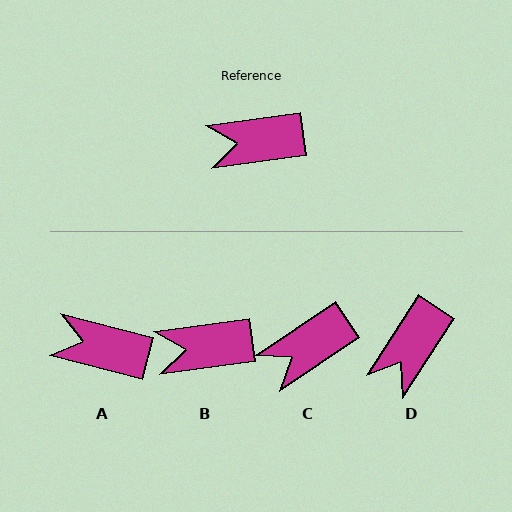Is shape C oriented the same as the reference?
No, it is off by about 26 degrees.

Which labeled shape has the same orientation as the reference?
B.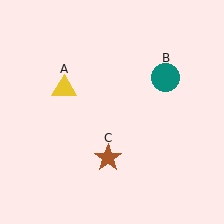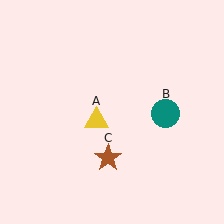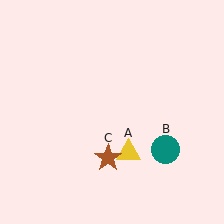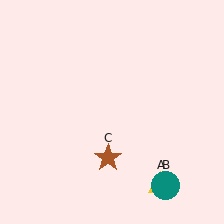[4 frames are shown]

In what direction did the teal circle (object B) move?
The teal circle (object B) moved down.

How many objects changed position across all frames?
2 objects changed position: yellow triangle (object A), teal circle (object B).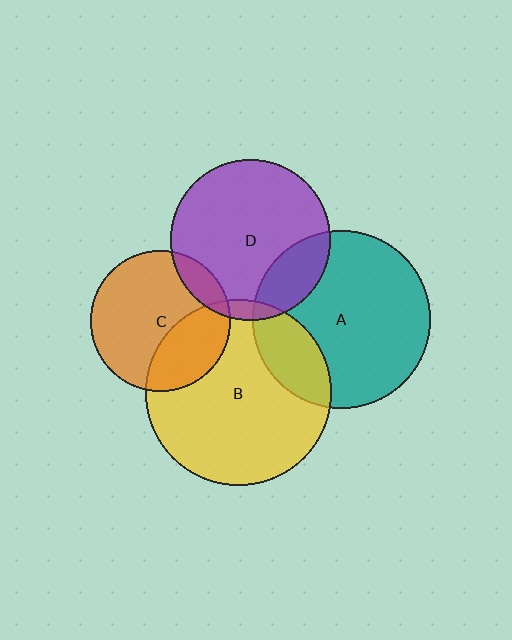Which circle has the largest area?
Circle B (yellow).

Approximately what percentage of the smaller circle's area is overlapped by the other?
Approximately 20%.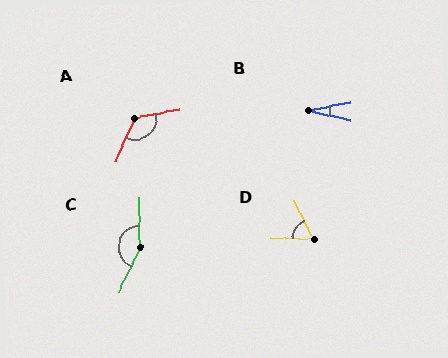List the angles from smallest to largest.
B (24°), D (63°), A (124°), C (154°).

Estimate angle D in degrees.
Approximately 63 degrees.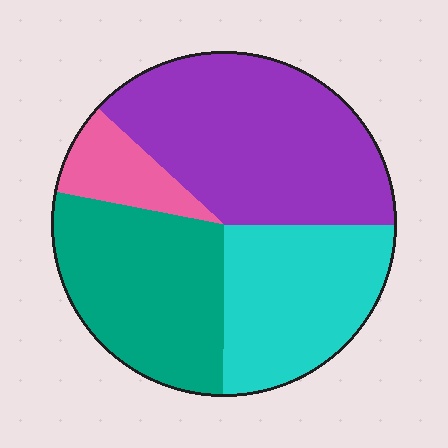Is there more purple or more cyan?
Purple.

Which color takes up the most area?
Purple, at roughly 40%.